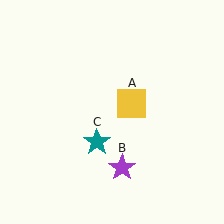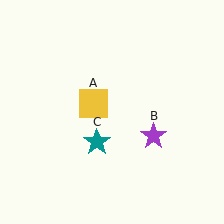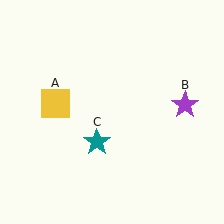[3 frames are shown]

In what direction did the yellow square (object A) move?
The yellow square (object A) moved left.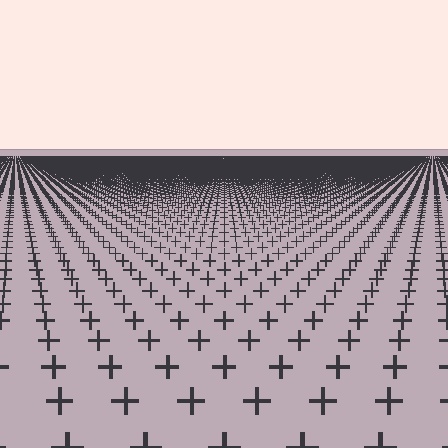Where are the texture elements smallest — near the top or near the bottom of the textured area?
Near the top.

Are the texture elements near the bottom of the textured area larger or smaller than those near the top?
Larger. Near the bottom, elements are closer to the viewer and appear at a bigger on-screen size.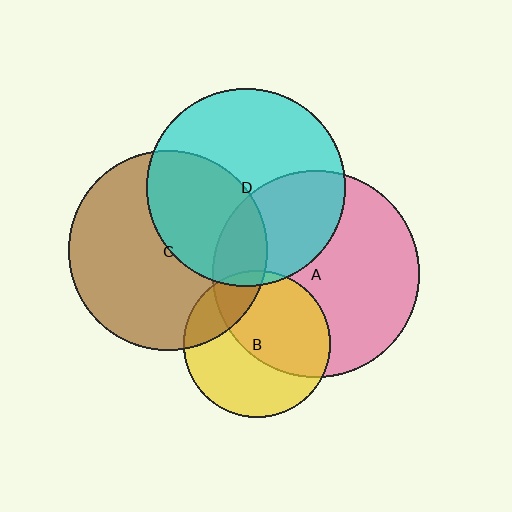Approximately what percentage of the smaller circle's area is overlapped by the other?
Approximately 40%.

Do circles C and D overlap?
Yes.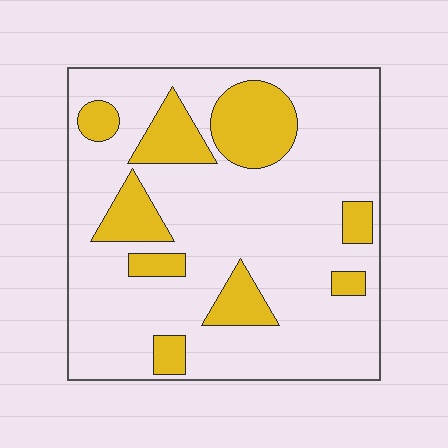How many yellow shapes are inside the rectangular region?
9.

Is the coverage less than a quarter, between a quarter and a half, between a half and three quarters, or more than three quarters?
Less than a quarter.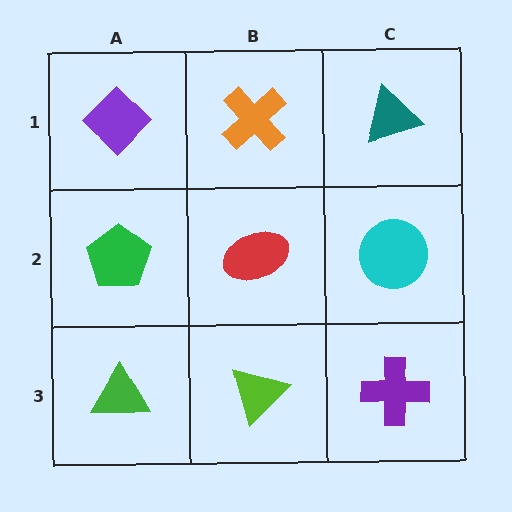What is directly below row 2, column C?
A purple cross.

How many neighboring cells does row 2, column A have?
3.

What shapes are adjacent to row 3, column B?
A red ellipse (row 2, column B), a green triangle (row 3, column A), a purple cross (row 3, column C).